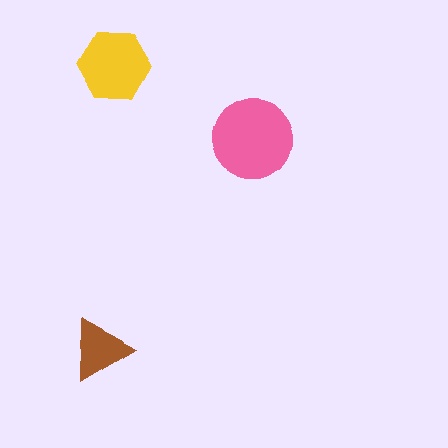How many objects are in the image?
There are 3 objects in the image.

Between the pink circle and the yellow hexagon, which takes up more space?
The pink circle.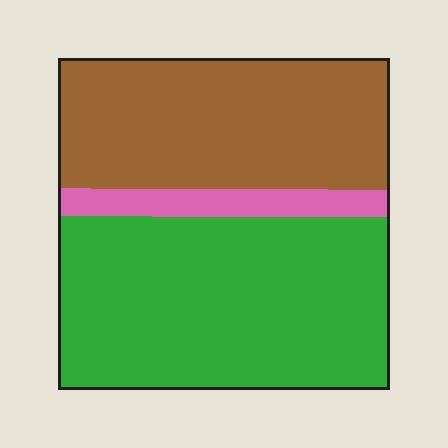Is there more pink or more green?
Green.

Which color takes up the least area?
Pink, at roughly 10%.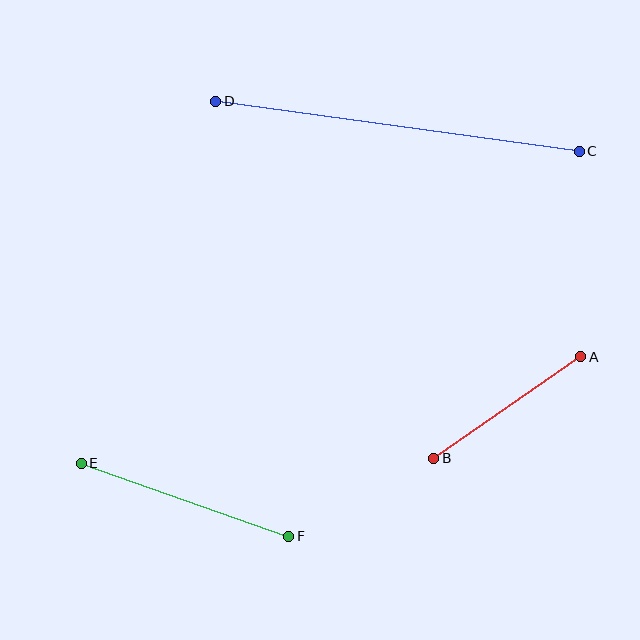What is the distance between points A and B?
The distance is approximately 179 pixels.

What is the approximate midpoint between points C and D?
The midpoint is at approximately (398, 126) pixels.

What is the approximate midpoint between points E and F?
The midpoint is at approximately (185, 500) pixels.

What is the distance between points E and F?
The distance is approximately 220 pixels.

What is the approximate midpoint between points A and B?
The midpoint is at approximately (507, 407) pixels.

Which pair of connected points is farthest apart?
Points C and D are farthest apart.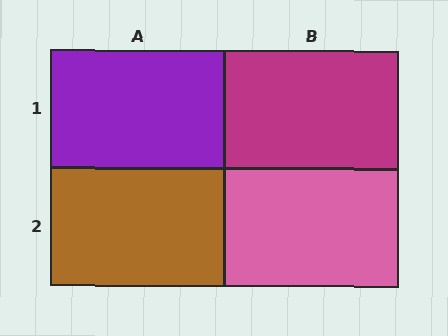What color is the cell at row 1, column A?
Purple.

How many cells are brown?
1 cell is brown.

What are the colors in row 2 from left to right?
Brown, pink.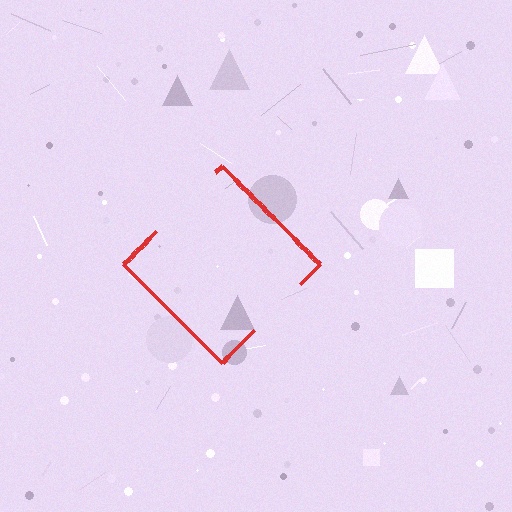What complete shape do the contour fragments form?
The contour fragments form a diamond.